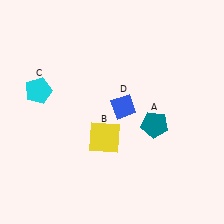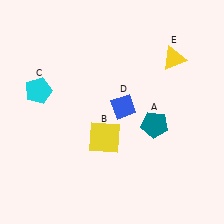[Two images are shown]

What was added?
A yellow triangle (E) was added in Image 2.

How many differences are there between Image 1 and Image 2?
There is 1 difference between the two images.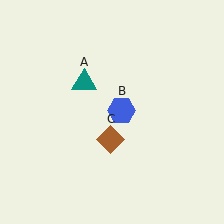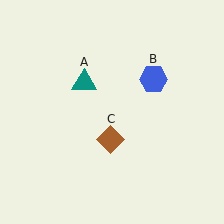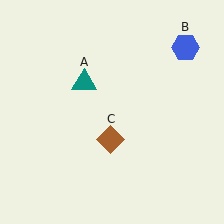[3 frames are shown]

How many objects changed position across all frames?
1 object changed position: blue hexagon (object B).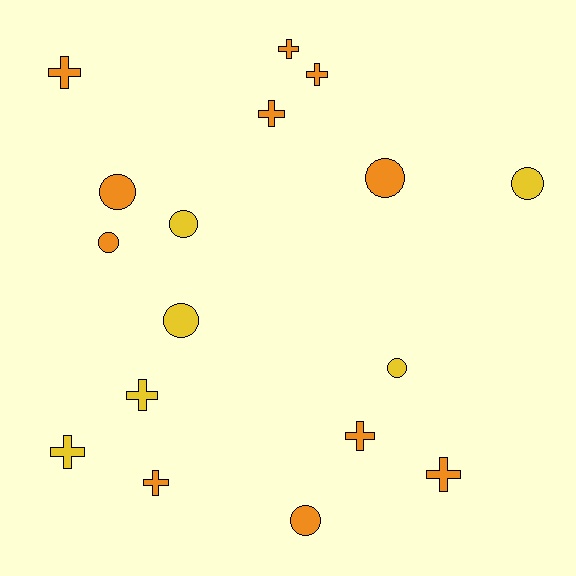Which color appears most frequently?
Orange, with 11 objects.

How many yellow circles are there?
There are 4 yellow circles.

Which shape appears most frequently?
Cross, with 9 objects.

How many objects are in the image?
There are 17 objects.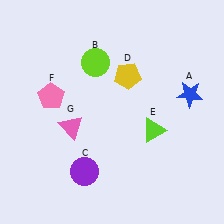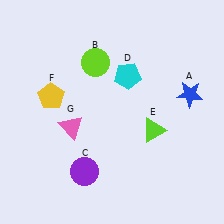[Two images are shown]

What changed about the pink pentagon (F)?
In Image 1, F is pink. In Image 2, it changed to yellow.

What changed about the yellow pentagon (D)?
In Image 1, D is yellow. In Image 2, it changed to cyan.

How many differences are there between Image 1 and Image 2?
There are 2 differences between the two images.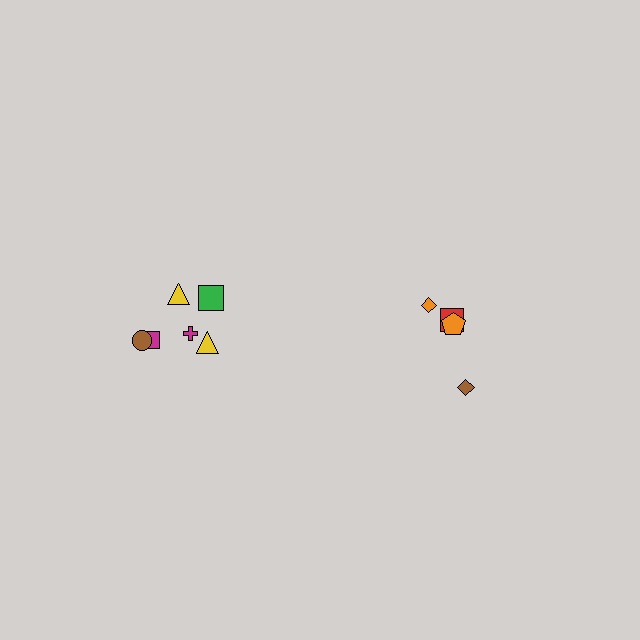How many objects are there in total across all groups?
There are 10 objects.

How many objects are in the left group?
There are 6 objects.